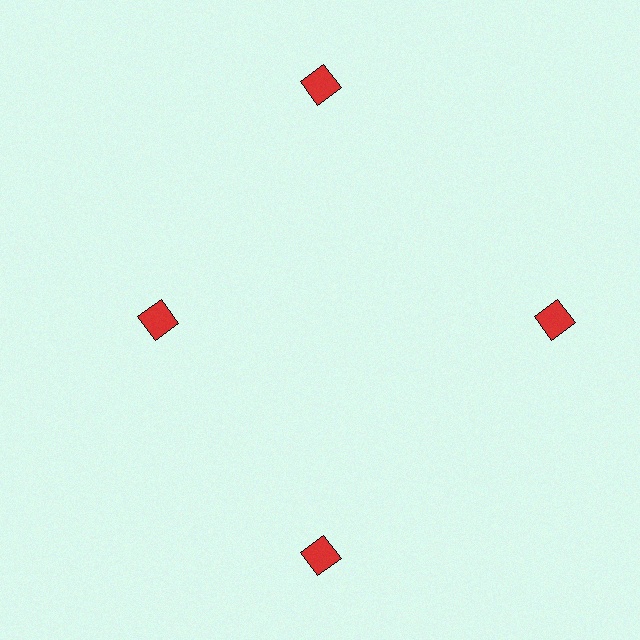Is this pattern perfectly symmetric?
No. The 4 red squares are arranged in a ring, but one element near the 9 o'clock position is pulled inward toward the center, breaking the 4-fold rotational symmetry.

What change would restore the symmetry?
The symmetry would be restored by moving it outward, back onto the ring so that all 4 squares sit at equal angles and equal distance from the center.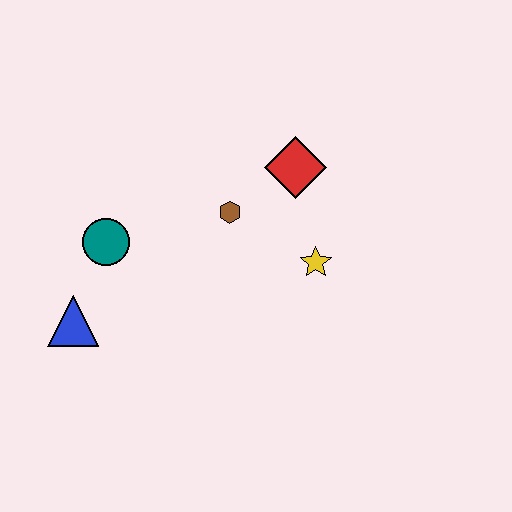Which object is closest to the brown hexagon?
The red diamond is closest to the brown hexagon.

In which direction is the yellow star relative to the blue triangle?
The yellow star is to the right of the blue triangle.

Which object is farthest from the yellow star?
The blue triangle is farthest from the yellow star.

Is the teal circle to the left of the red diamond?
Yes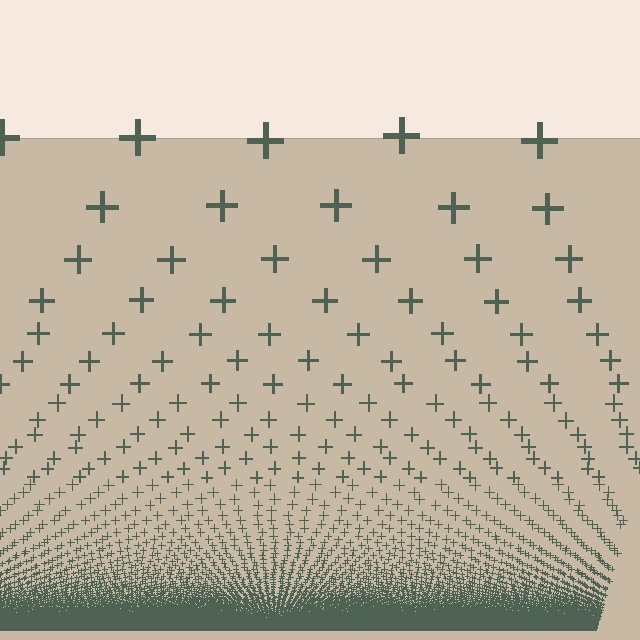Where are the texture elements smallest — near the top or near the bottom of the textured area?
Near the bottom.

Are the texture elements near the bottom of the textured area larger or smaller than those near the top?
Smaller. The gradient is inverted — elements near the bottom are smaller and denser.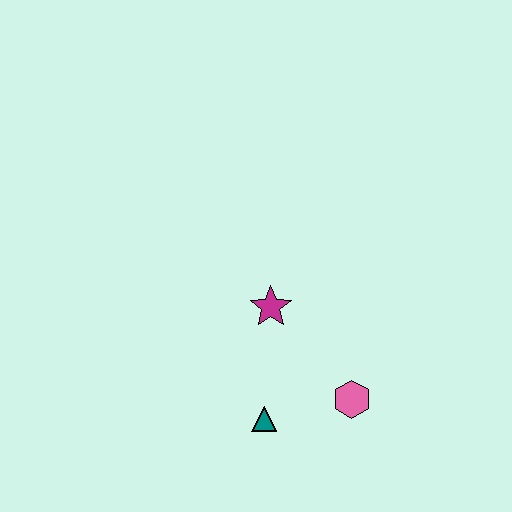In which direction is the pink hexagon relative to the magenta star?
The pink hexagon is below the magenta star.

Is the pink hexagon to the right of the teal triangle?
Yes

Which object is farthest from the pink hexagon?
The magenta star is farthest from the pink hexagon.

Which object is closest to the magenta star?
The teal triangle is closest to the magenta star.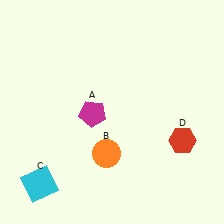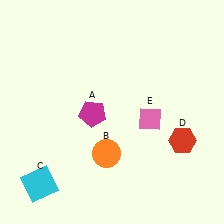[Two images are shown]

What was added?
A pink diamond (E) was added in Image 2.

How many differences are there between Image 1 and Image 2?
There is 1 difference between the two images.